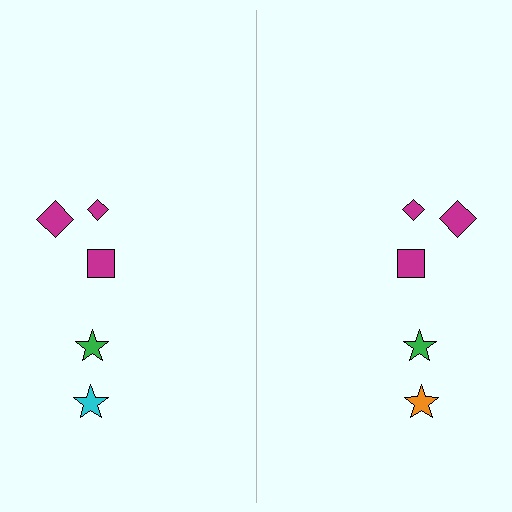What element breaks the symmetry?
The orange star on the right side breaks the symmetry — its mirror counterpart is cyan.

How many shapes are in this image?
There are 10 shapes in this image.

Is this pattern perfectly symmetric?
No, the pattern is not perfectly symmetric. The orange star on the right side breaks the symmetry — its mirror counterpart is cyan.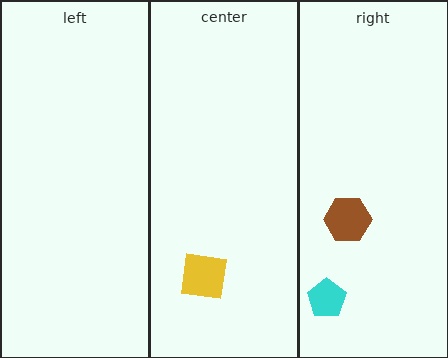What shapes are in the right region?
The brown hexagon, the cyan pentagon.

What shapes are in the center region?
The yellow square.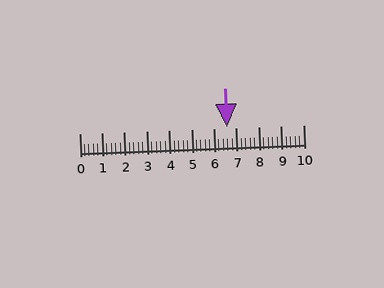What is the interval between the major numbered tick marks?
The major tick marks are spaced 1 units apart.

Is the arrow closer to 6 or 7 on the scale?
The arrow is closer to 7.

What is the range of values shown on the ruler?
The ruler shows values from 0 to 10.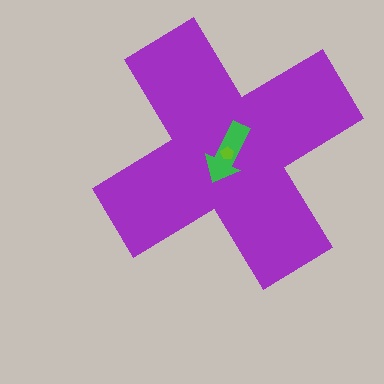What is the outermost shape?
The purple cross.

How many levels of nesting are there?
3.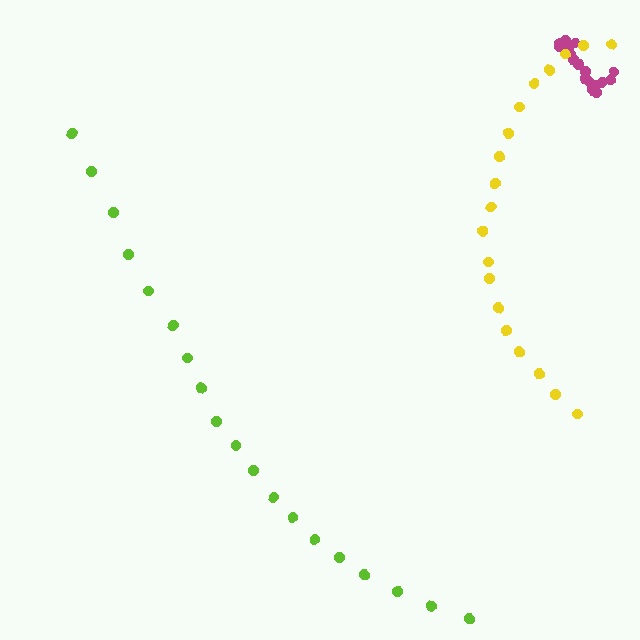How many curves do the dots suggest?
There are 3 distinct paths.